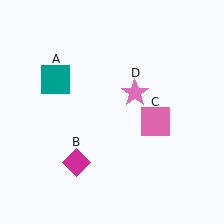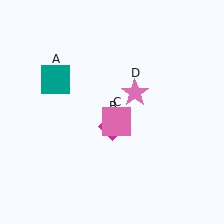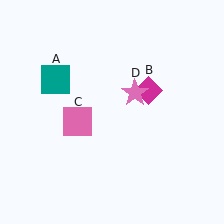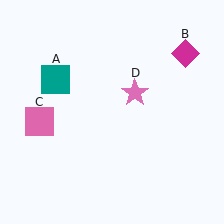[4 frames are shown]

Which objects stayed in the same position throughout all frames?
Teal square (object A) and pink star (object D) remained stationary.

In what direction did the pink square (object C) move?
The pink square (object C) moved left.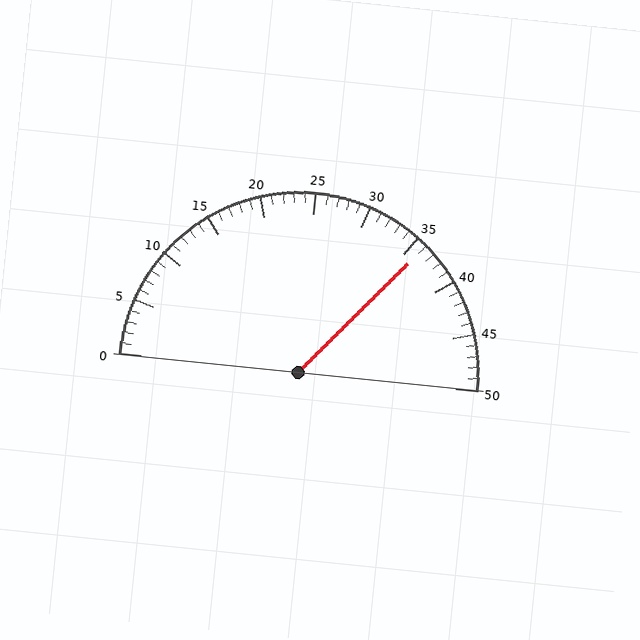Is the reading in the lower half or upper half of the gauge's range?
The reading is in the upper half of the range (0 to 50).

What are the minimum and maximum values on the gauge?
The gauge ranges from 0 to 50.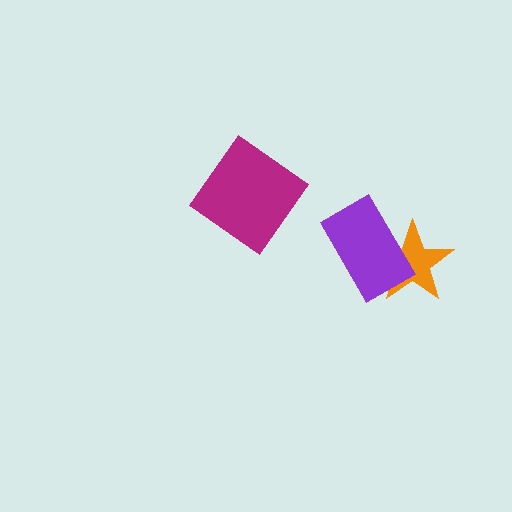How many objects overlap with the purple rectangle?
1 object overlaps with the purple rectangle.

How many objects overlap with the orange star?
1 object overlaps with the orange star.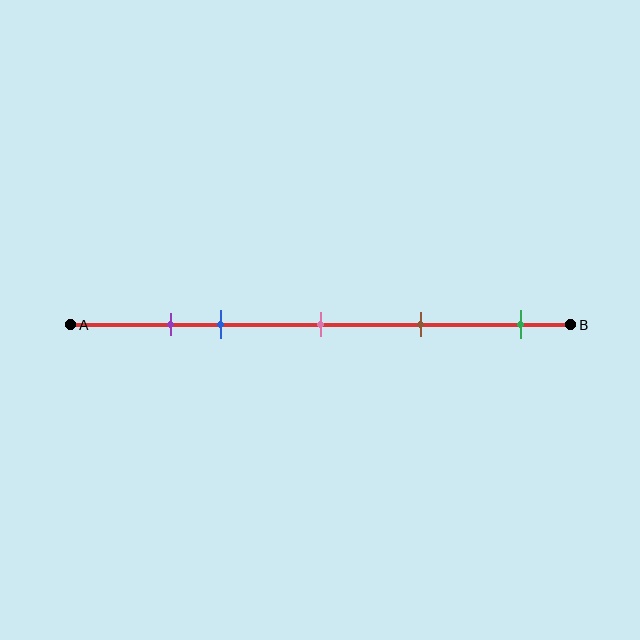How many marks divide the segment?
There are 5 marks dividing the segment.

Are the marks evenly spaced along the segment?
No, the marks are not evenly spaced.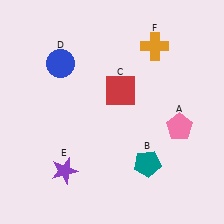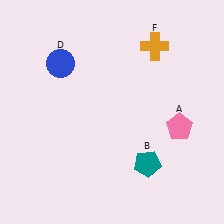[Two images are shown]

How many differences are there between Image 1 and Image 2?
There are 2 differences between the two images.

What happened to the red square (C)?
The red square (C) was removed in Image 2. It was in the top-right area of Image 1.